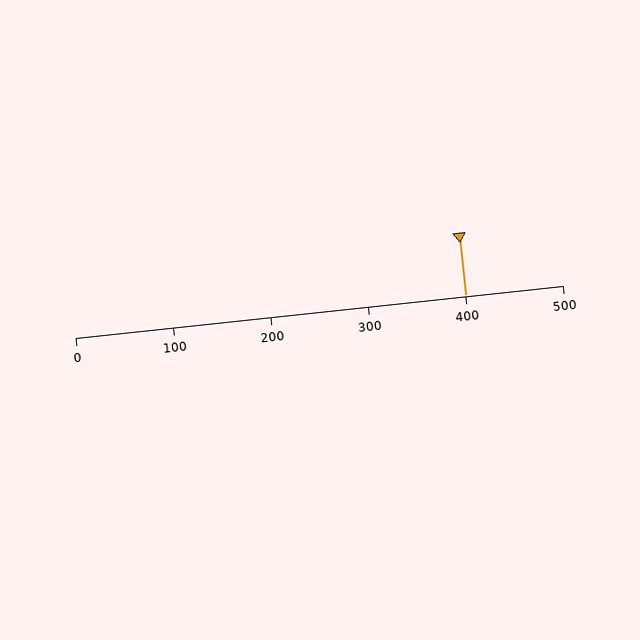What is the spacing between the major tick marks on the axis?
The major ticks are spaced 100 apart.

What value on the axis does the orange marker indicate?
The marker indicates approximately 400.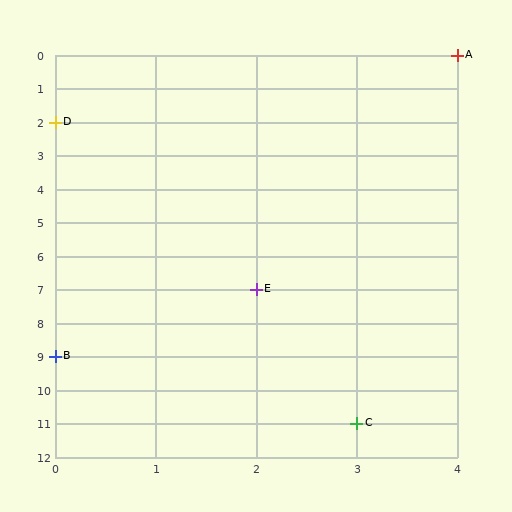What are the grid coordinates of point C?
Point C is at grid coordinates (3, 11).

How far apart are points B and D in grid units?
Points B and D are 7 rows apart.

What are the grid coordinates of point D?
Point D is at grid coordinates (0, 2).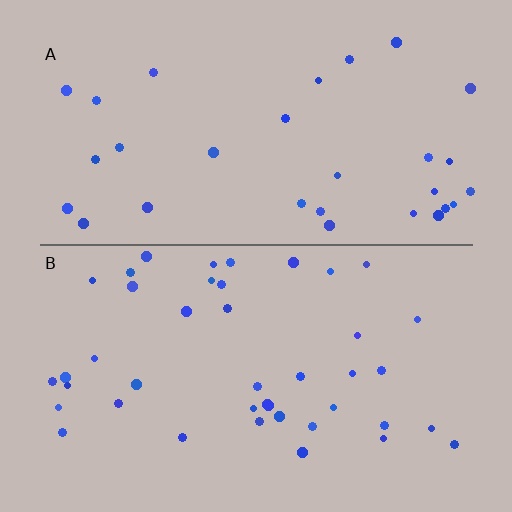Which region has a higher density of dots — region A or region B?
B (the bottom).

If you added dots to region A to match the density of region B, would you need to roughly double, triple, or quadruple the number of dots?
Approximately double.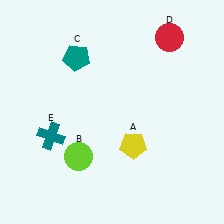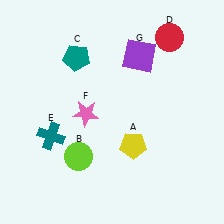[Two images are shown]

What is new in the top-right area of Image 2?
A purple square (G) was added in the top-right area of Image 2.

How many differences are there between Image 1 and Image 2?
There are 2 differences between the two images.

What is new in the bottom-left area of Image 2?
A pink star (F) was added in the bottom-left area of Image 2.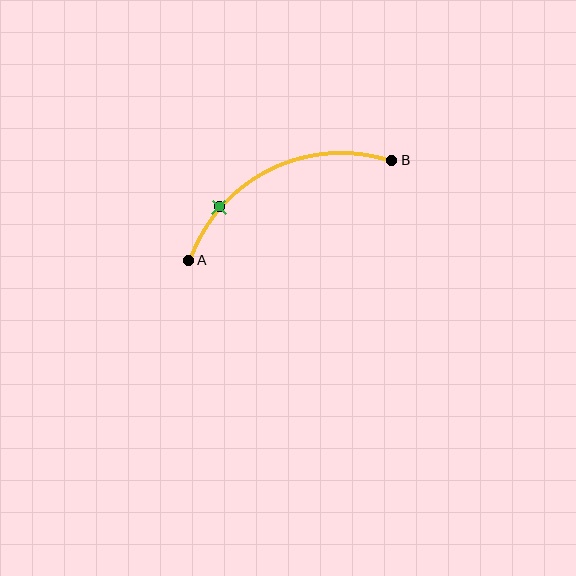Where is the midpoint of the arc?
The arc midpoint is the point on the curve farthest from the straight line joining A and B. It sits above that line.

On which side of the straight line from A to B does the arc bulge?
The arc bulges above the straight line connecting A and B.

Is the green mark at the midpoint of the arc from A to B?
No. The green mark lies on the arc but is closer to endpoint A. The arc midpoint would be at the point on the curve equidistant along the arc from both A and B.